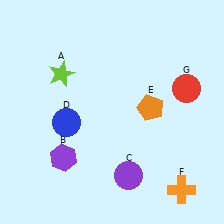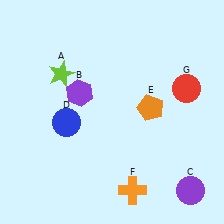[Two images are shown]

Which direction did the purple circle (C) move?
The purple circle (C) moved right.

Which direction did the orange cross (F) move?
The orange cross (F) moved left.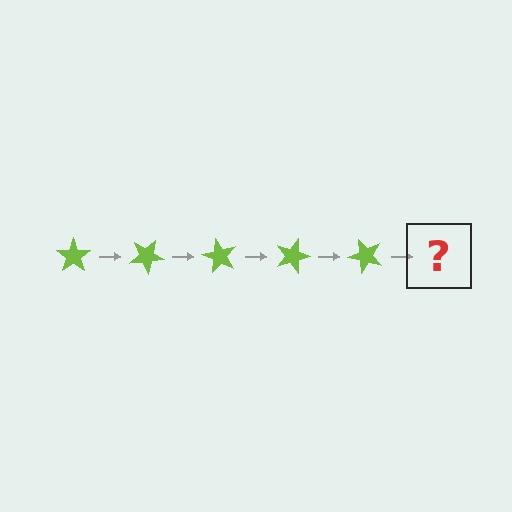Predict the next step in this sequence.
The next step is a lime star rotated 150 degrees.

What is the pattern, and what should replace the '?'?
The pattern is that the star rotates 30 degrees each step. The '?' should be a lime star rotated 150 degrees.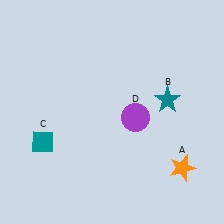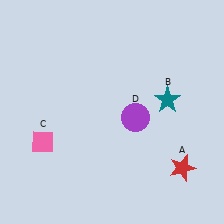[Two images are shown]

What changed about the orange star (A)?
In Image 1, A is orange. In Image 2, it changed to red.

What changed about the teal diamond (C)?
In Image 1, C is teal. In Image 2, it changed to pink.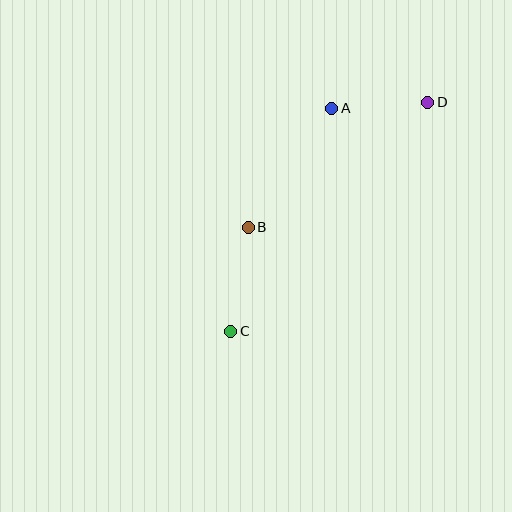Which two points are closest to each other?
Points A and D are closest to each other.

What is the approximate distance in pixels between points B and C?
The distance between B and C is approximately 106 pixels.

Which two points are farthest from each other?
Points C and D are farthest from each other.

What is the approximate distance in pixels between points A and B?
The distance between A and B is approximately 145 pixels.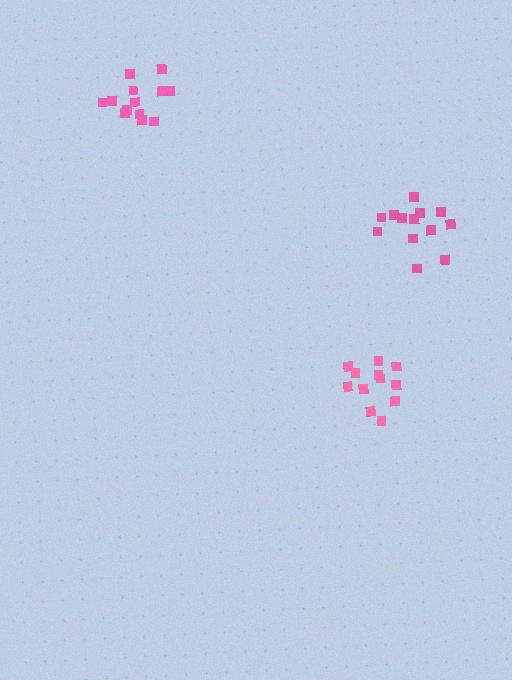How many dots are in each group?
Group 1: 13 dots, Group 2: 13 dots, Group 3: 12 dots (38 total).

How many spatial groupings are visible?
There are 3 spatial groupings.